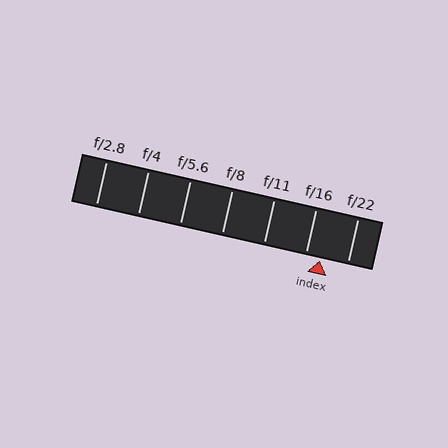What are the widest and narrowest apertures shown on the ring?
The widest aperture shown is f/2.8 and the narrowest is f/22.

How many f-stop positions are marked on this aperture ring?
There are 7 f-stop positions marked.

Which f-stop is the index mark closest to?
The index mark is closest to f/16.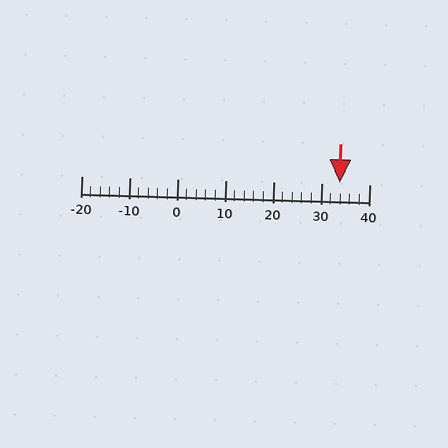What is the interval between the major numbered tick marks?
The major tick marks are spaced 10 units apart.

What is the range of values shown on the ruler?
The ruler shows values from -20 to 40.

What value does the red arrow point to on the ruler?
The red arrow points to approximately 34.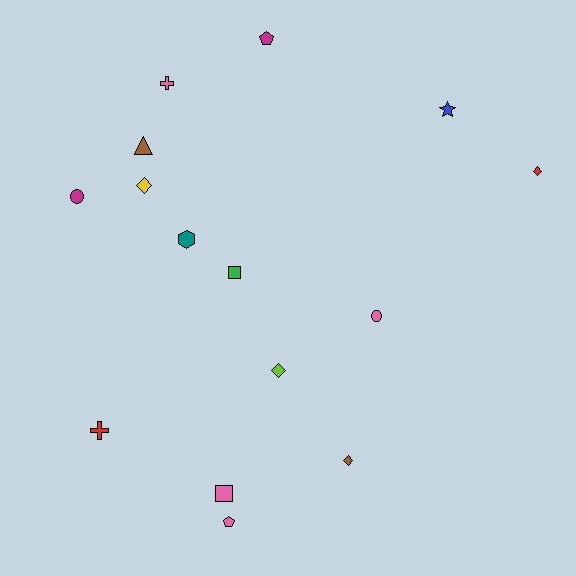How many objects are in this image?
There are 15 objects.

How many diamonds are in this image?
There are 4 diamonds.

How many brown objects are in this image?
There are 2 brown objects.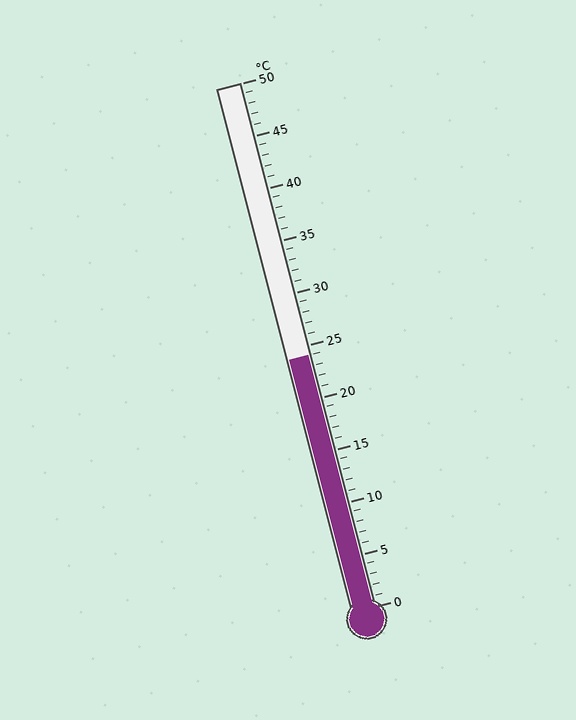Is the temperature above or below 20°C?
The temperature is above 20°C.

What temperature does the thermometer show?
The thermometer shows approximately 24°C.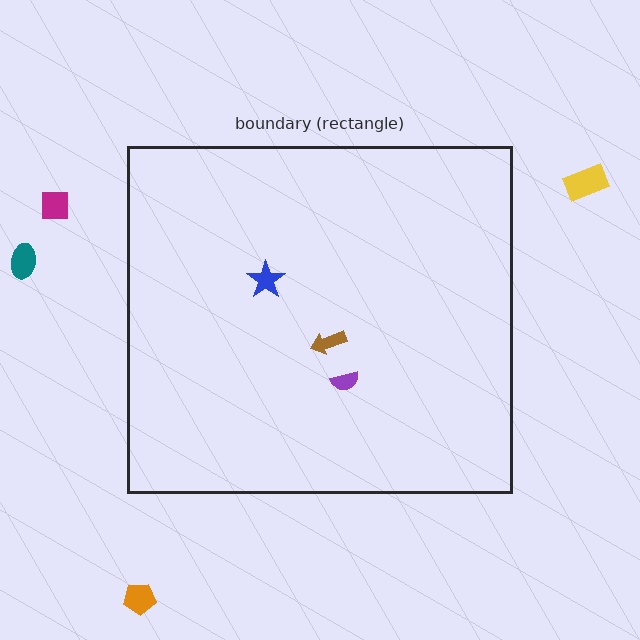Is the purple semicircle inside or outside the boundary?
Inside.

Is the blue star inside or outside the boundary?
Inside.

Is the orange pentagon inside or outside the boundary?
Outside.